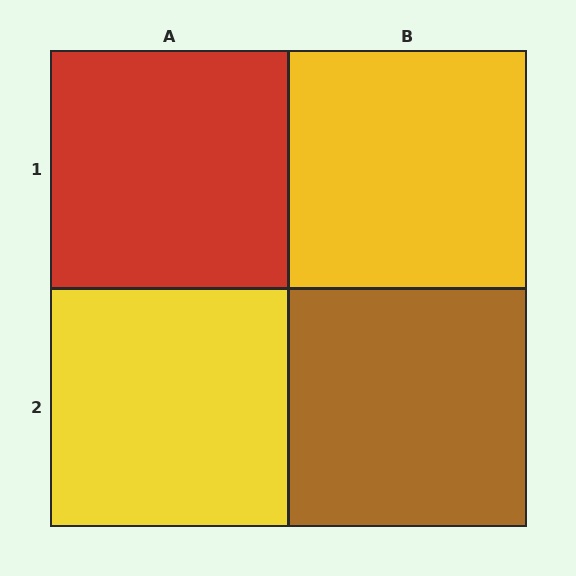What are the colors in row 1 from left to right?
Red, yellow.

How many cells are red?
1 cell is red.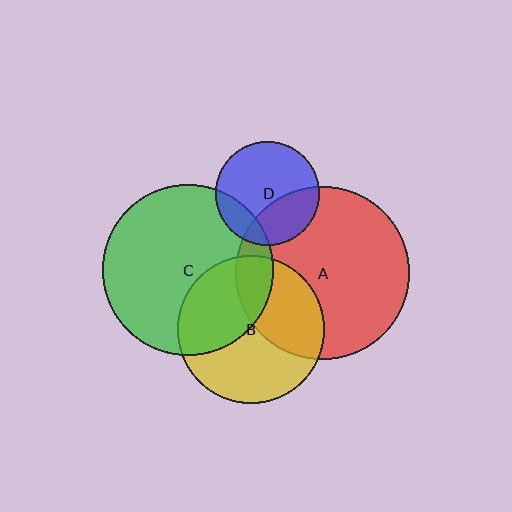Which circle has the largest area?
Circle A (red).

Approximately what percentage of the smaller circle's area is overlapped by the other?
Approximately 30%.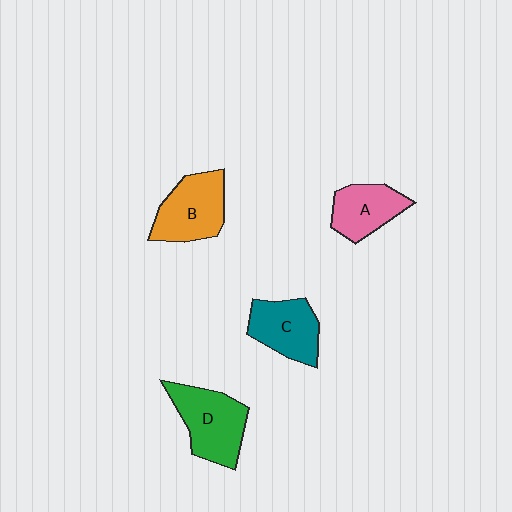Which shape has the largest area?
Shape D (green).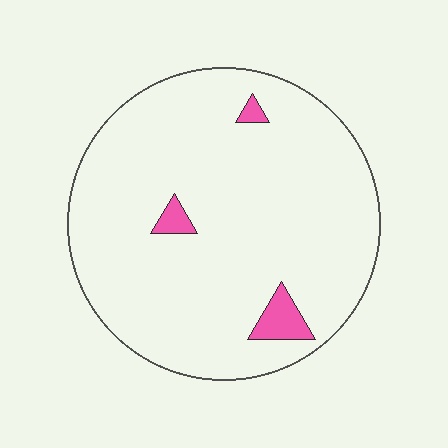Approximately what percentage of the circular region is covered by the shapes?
Approximately 5%.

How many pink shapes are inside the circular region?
3.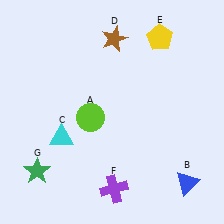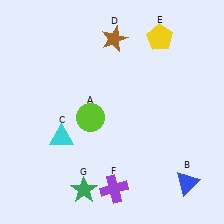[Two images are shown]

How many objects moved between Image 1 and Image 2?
1 object moved between the two images.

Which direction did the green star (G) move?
The green star (G) moved right.